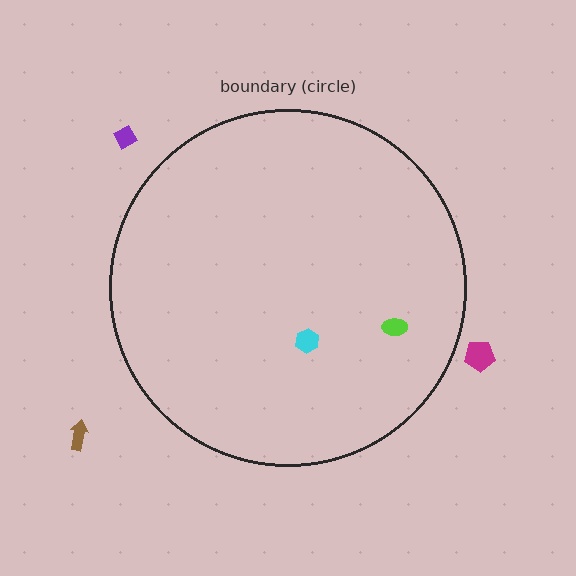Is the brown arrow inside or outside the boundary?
Outside.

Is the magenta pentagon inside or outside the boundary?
Outside.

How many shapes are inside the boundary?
2 inside, 3 outside.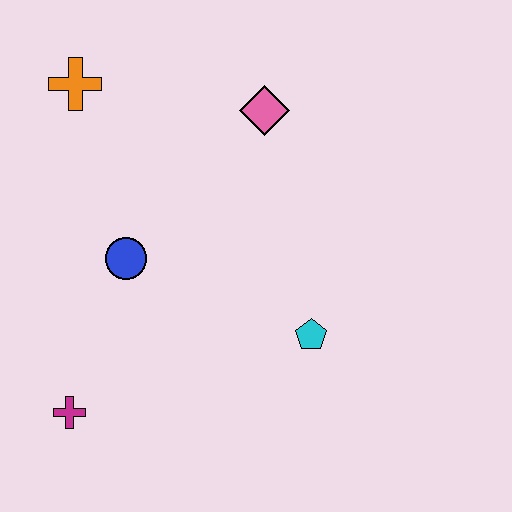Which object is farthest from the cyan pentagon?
The orange cross is farthest from the cyan pentagon.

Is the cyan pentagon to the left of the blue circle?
No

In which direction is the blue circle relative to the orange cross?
The blue circle is below the orange cross.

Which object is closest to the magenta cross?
The blue circle is closest to the magenta cross.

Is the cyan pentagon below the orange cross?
Yes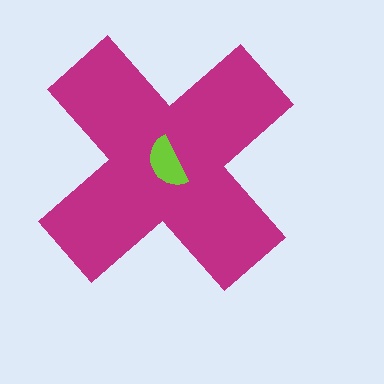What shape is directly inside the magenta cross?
The lime semicircle.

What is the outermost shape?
The magenta cross.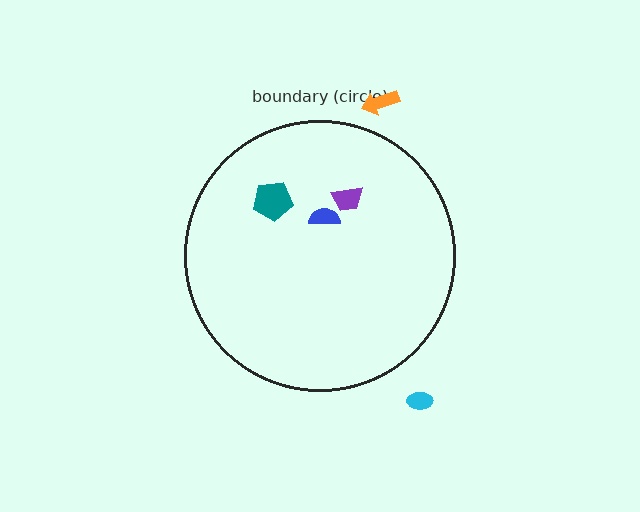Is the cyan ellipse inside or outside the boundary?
Outside.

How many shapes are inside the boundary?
3 inside, 2 outside.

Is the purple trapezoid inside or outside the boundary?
Inside.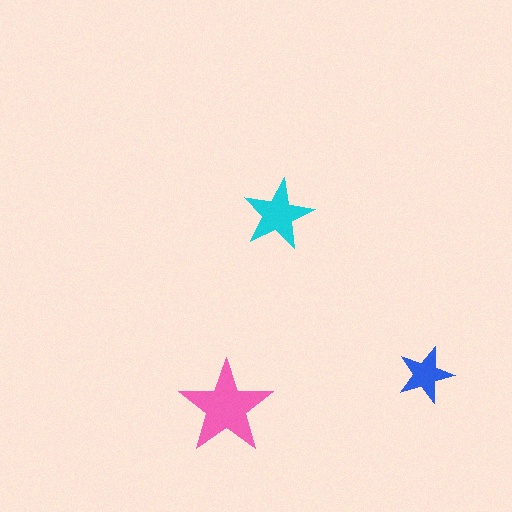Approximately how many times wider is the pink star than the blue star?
About 1.5 times wider.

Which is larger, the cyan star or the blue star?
The cyan one.